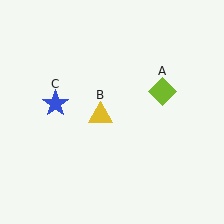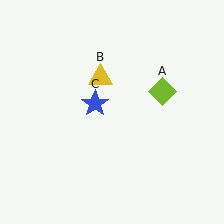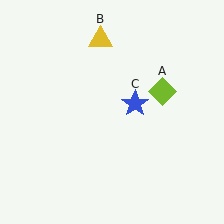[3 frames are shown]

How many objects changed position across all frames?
2 objects changed position: yellow triangle (object B), blue star (object C).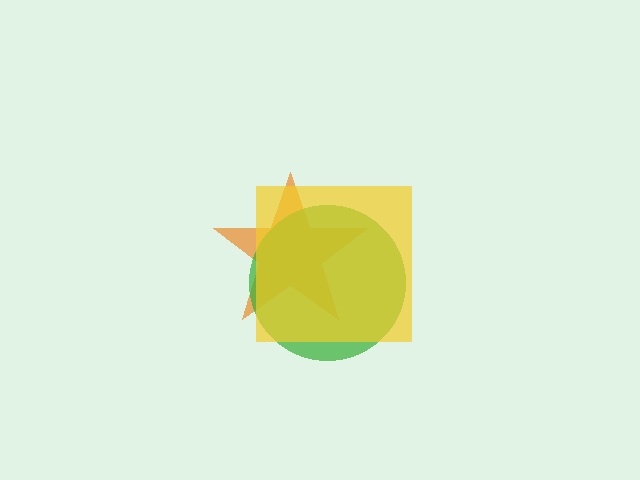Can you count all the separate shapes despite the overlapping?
Yes, there are 3 separate shapes.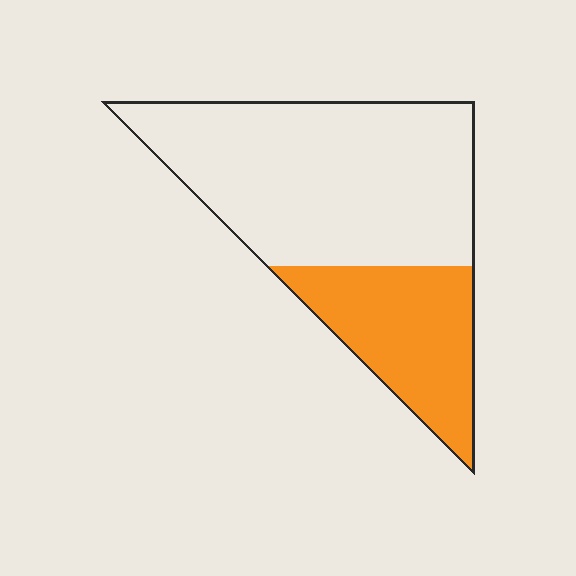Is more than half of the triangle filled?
No.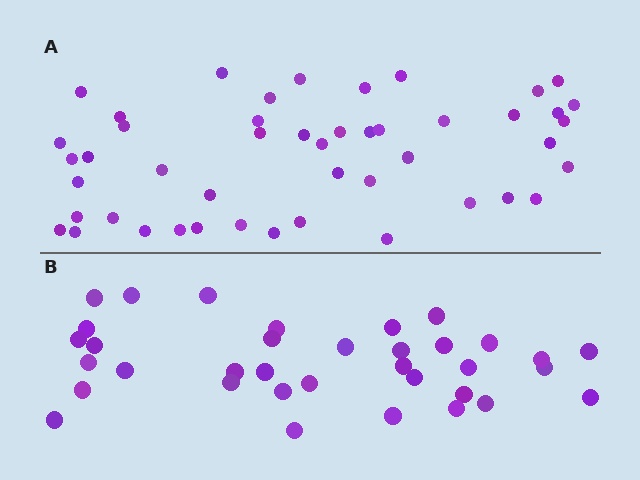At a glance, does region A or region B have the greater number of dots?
Region A (the top region) has more dots.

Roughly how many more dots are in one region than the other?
Region A has roughly 12 or so more dots than region B.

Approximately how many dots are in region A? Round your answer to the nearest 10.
About 50 dots. (The exact count is 47, which rounds to 50.)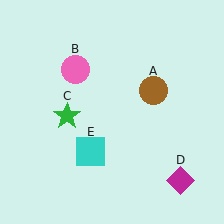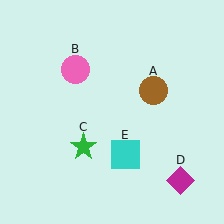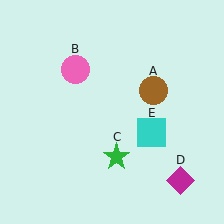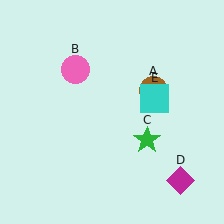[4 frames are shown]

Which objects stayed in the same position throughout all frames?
Brown circle (object A) and pink circle (object B) and magenta diamond (object D) remained stationary.